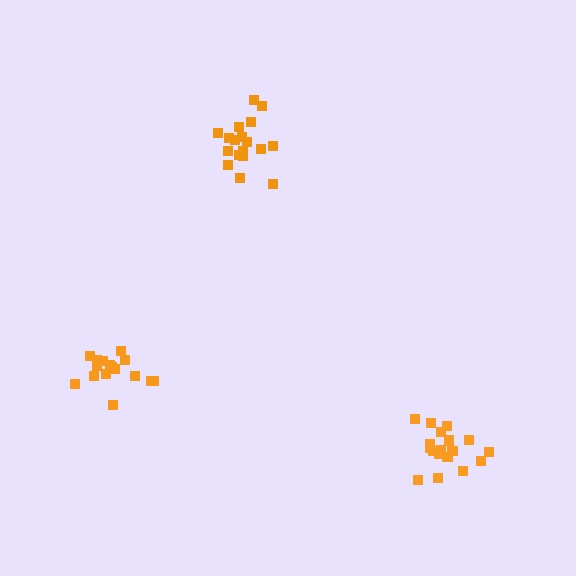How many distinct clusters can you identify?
There are 3 distinct clusters.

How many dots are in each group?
Group 1: 18 dots, Group 2: 16 dots, Group 3: 18 dots (52 total).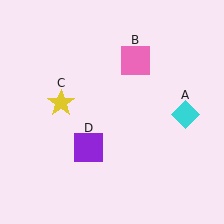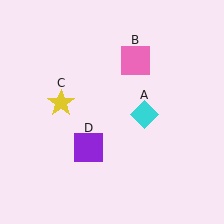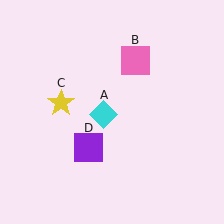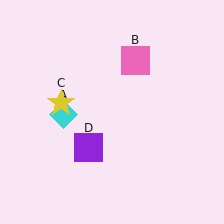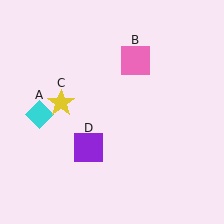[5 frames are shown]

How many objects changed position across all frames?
1 object changed position: cyan diamond (object A).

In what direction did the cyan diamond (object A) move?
The cyan diamond (object A) moved left.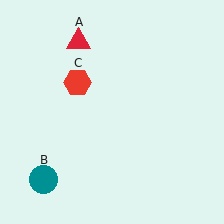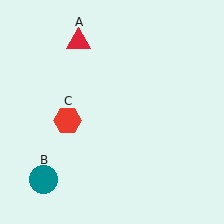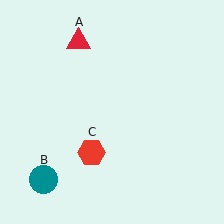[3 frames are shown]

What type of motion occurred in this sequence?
The red hexagon (object C) rotated counterclockwise around the center of the scene.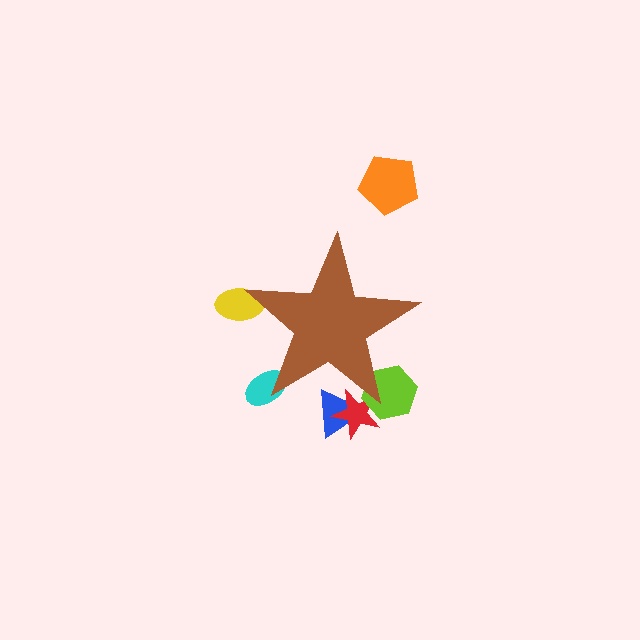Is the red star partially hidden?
Yes, the red star is partially hidden behind the brown star.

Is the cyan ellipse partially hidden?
Yes, the cyan ellipse is partially hidden behind the brown star.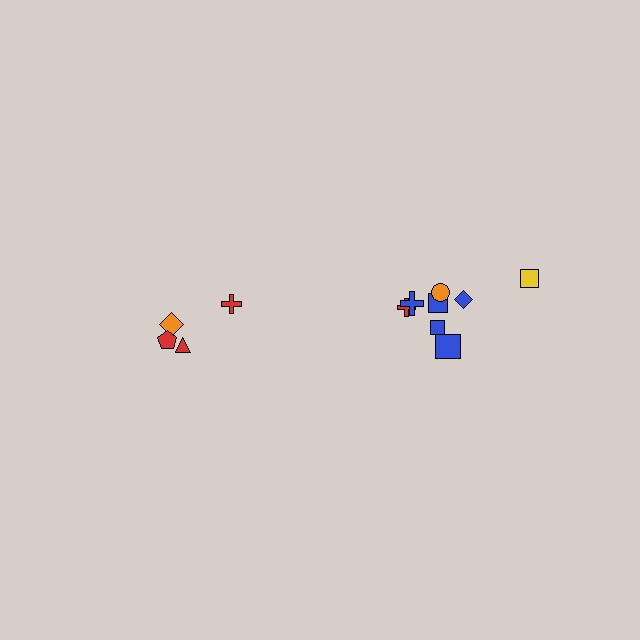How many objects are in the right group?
There are 8 objects.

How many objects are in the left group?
There are 4 objects.